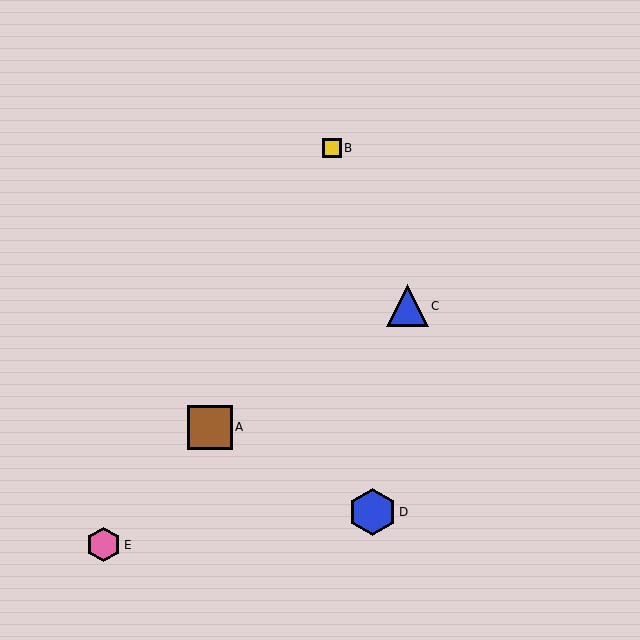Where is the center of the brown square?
The center of the brown square is at (210, 427).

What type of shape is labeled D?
Shape D is a blue hexagon.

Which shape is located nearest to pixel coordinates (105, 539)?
The pink hexagon (labeled E) at (104, 545) is nearest to that location.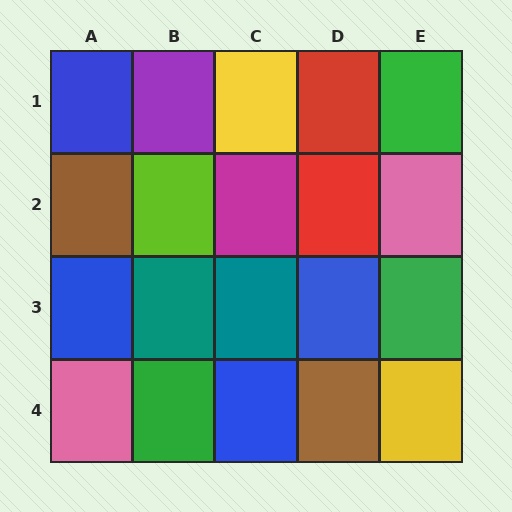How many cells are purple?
1 cell is purple.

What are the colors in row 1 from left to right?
Blue, purple, yellow, red, green.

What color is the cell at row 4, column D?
Brown.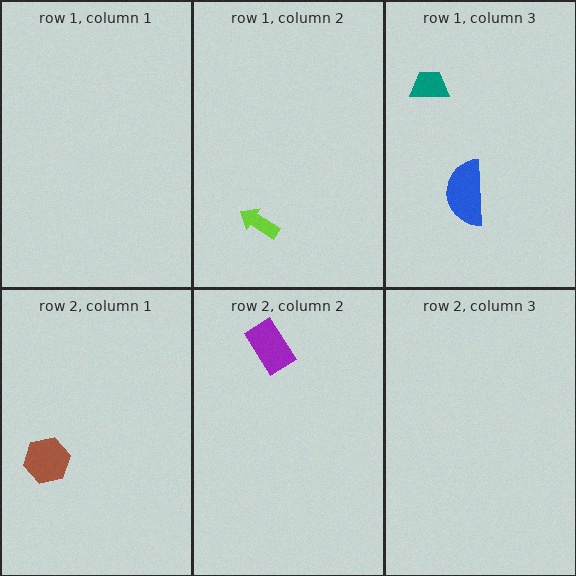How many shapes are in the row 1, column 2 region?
1.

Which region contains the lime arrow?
The row 1, column 2 region.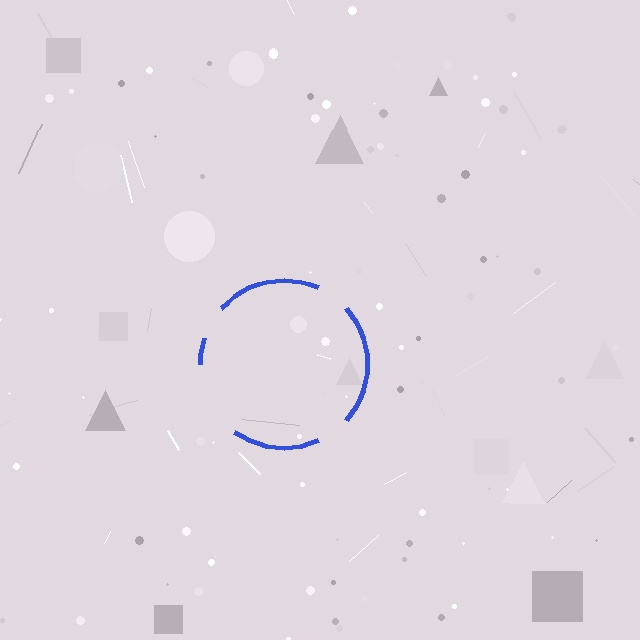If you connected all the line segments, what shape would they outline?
They would outline a circle.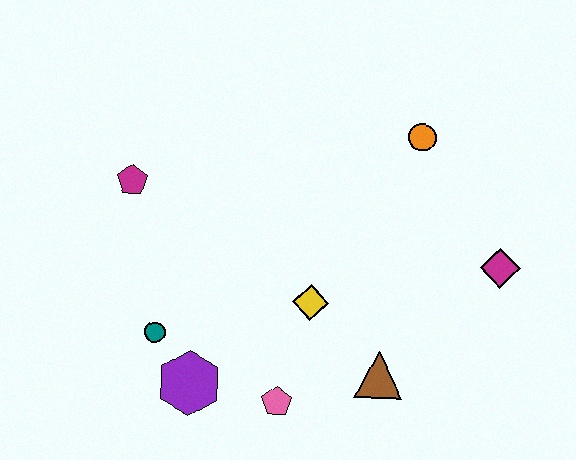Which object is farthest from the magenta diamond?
The magenta pentagon is farthest from the magenta diamond.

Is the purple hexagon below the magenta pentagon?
Yes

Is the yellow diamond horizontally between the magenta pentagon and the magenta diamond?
Yes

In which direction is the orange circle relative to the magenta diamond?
The orange circle is above the magenta diamond.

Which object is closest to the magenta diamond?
The orange circle is closest to the magenta diamond.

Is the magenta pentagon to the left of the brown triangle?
Yes